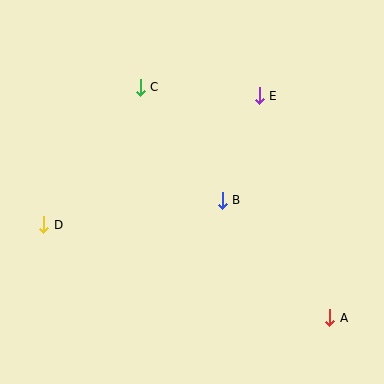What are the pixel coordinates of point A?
Point A is at (330, 318).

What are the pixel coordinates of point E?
Point E is at (259, 96).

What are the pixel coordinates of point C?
Point C is at (140, 87).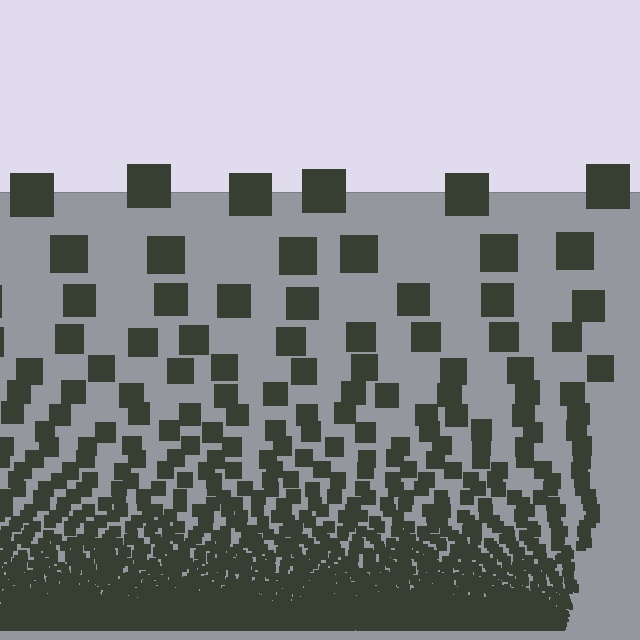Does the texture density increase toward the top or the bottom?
Density increases toward the bottom.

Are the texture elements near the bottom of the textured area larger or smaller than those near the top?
Smaller. The gradient is inverted — elements near the bottom are smaller and denser.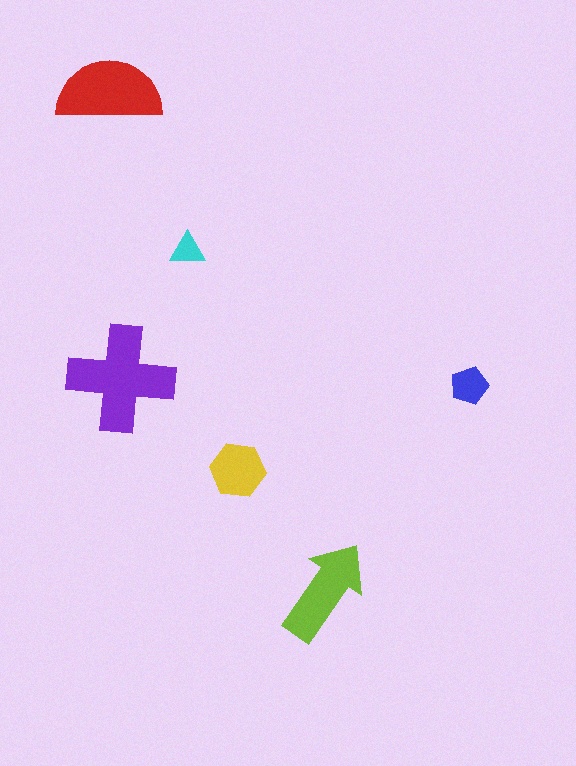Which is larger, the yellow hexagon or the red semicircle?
The red semicircle.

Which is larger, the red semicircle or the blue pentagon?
The red semicircle.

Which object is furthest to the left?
The red semicircle is leftmost.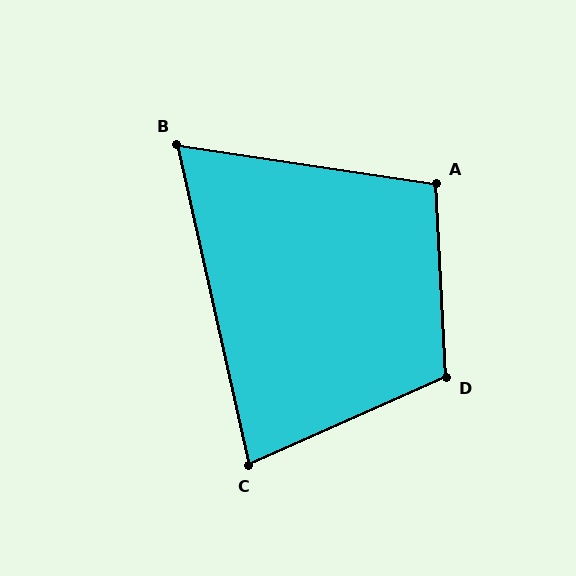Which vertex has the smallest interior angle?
B, at approximately 69 degrees.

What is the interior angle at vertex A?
Approximately 101 degrees (obtuse).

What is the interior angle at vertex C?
Approximately 79 degrees (acute).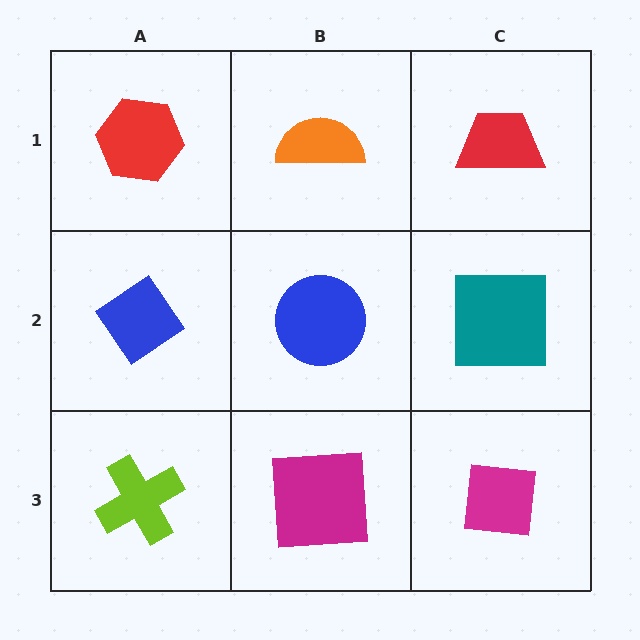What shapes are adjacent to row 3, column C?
A teal square (row 2, column C), a magenta square (row 3, column B).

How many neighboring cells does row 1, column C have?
2.